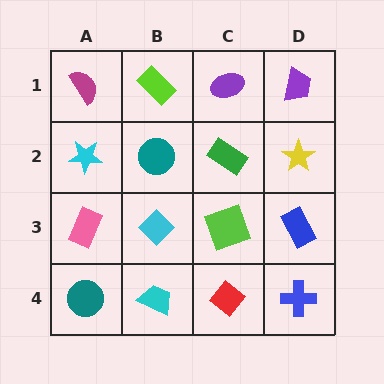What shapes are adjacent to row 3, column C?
A green rectangle (row 2, column C), a red diamond (row 4, column C), a cyan diamond (row 3, column B), a blue rectangle (row 3, column D).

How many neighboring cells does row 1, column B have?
3.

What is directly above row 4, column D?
A blue rectangle.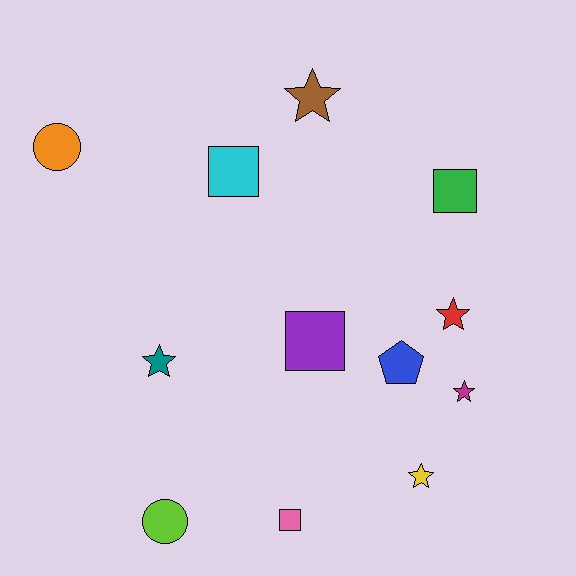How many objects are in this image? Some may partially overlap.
There are 12 objects.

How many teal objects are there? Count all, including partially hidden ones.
There is 1 teal object.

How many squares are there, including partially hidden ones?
There are 4 squares.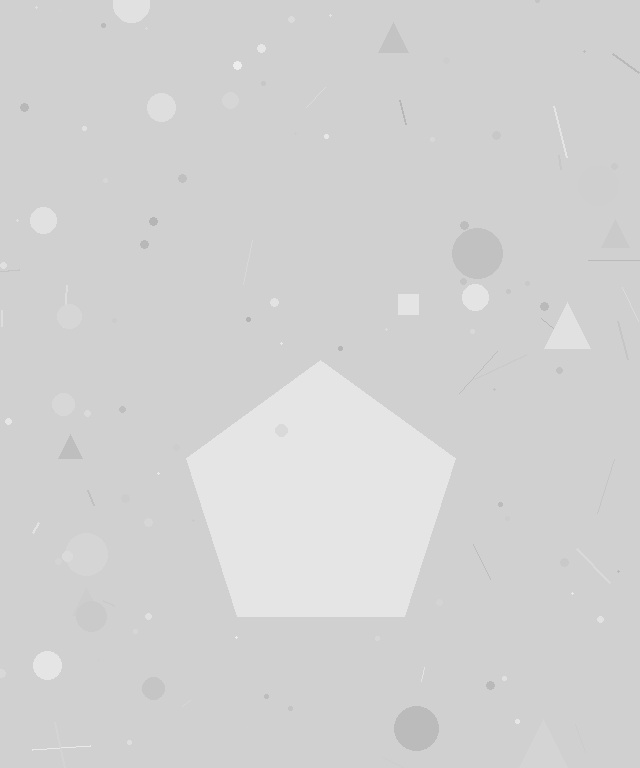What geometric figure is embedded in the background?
A pentagon is embedded in the background.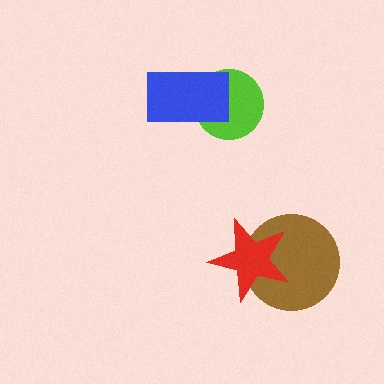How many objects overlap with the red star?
1 object overlaps with the red star.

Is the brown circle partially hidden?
Yes, it is partially covered by another shape.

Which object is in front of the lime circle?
The blue rectangle is in front of the lime circle.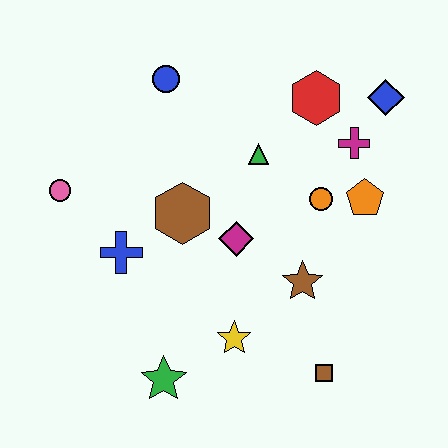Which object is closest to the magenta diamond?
The brown hexagon is closest to the magenta diamond.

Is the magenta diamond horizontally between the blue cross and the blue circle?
No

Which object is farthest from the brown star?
The pink circle is farthest from the brown star.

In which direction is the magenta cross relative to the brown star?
The magenta cross is above the brown star.